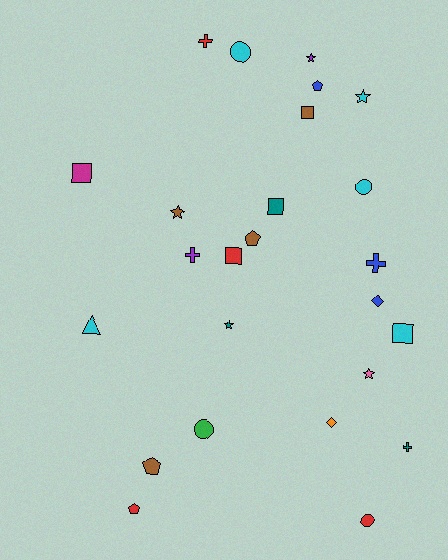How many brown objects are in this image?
There are 4 brown objects.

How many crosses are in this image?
There are 4 crosses.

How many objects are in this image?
There are 25 objects.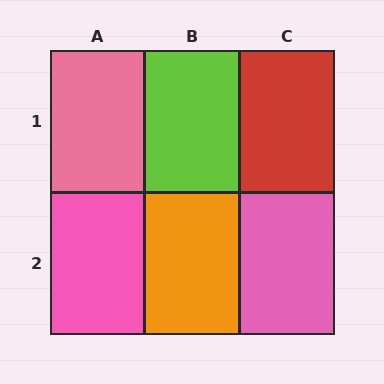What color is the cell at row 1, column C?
Red.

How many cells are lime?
1 cell is lime.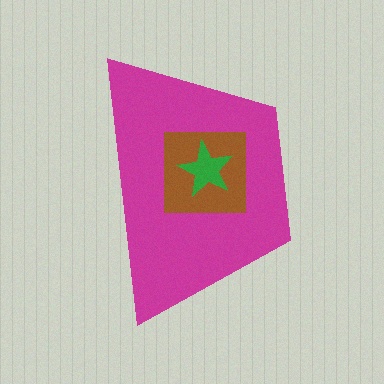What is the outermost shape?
The magenta trapezoid.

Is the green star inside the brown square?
Yes.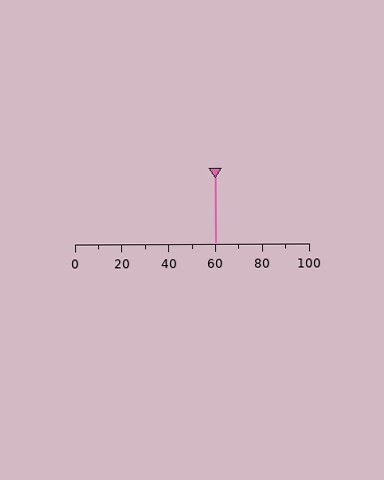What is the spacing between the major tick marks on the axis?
The major ticks are spaced 20 apart.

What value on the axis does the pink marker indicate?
The marker indicates approximately 60.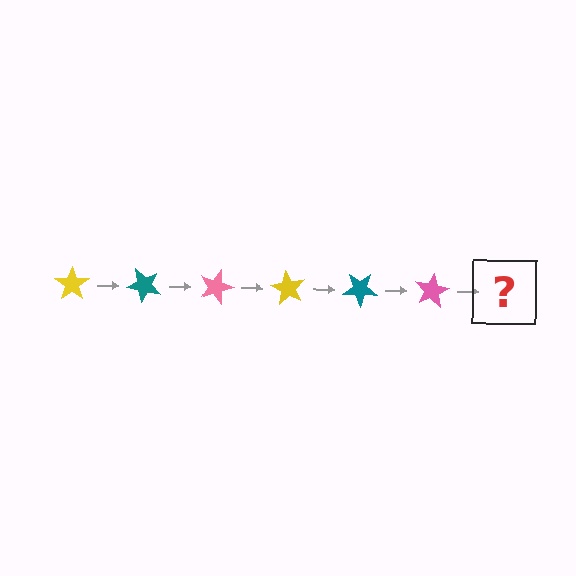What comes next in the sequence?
The next element should be a yellow star, rotated 270 degrees from the start.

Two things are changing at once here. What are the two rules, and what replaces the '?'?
The two rules are that it rotates 45 degrees each step and the color cycles through yellow, teal, and pink. The '?' should be a yellow star, rotated 270 degrees from the start.